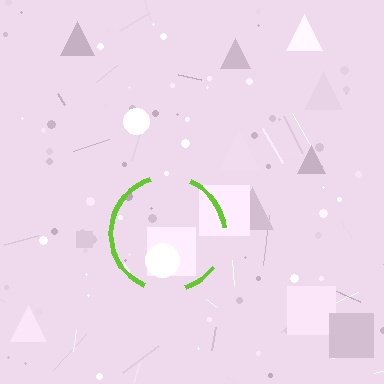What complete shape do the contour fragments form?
The contour fragments form a circle.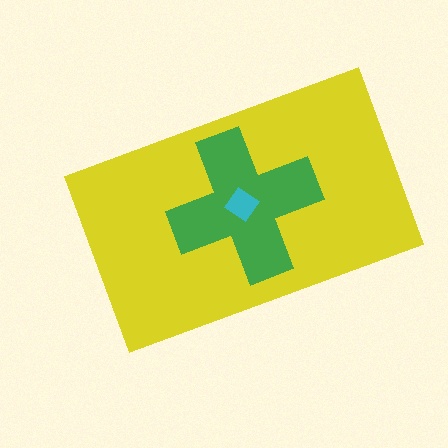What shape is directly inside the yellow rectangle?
The green cross.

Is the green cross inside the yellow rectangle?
Yes.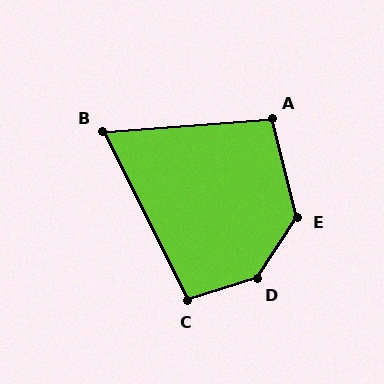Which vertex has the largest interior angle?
D, at approximately 141 degrees.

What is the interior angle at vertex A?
Approximately 100 degrees (obtuse).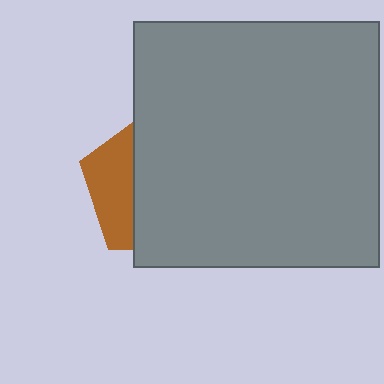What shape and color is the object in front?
The object in front is a gray square.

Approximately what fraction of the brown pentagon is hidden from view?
Roughly 69% of the brown pentagon is hidden behind the gray square.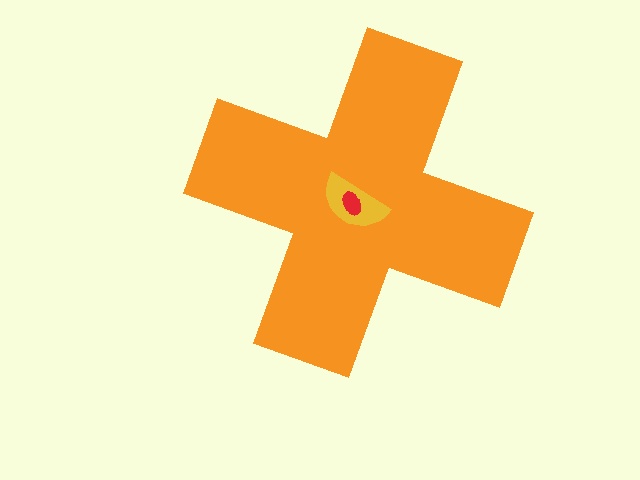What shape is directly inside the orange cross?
The yellow semicircle.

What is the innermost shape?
The red ellipse.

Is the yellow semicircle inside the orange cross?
Yes.